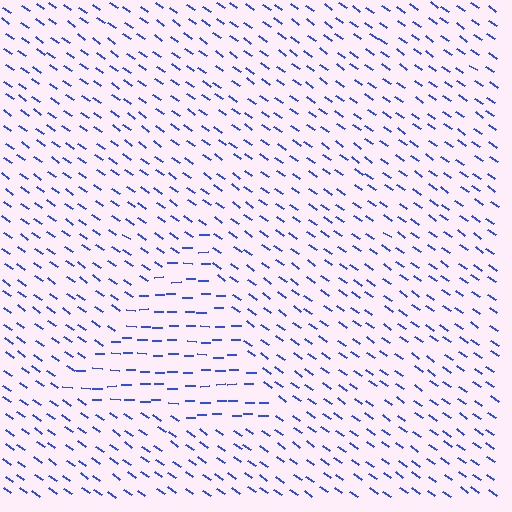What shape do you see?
I see a triangle.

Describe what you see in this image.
The image is filled with small blue line segments. A triangle region in the image has lines oriented differently from the surrounding lines, creating a visible texture boundary.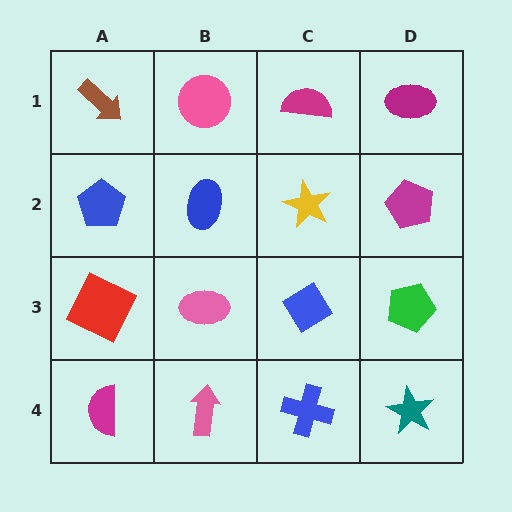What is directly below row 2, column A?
A red square.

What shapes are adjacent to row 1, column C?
A yellow star (row 2, column C), a pink circle (row 1, column B), a magenta ellipse (row 1, column D).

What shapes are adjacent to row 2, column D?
A magenta ellipse (row 1, column D), a green pentagon (row 3, column D), a yellow star (row 2, column C).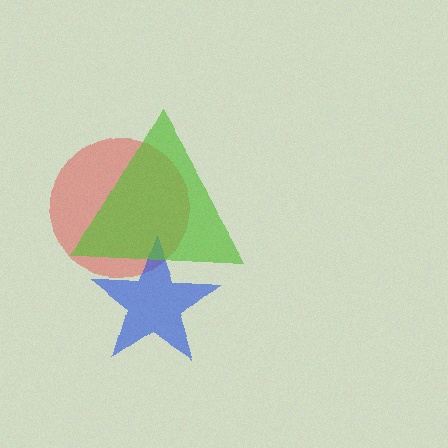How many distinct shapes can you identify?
There are 3 distinct shapes: a red circle, a blue star, a lime triangle.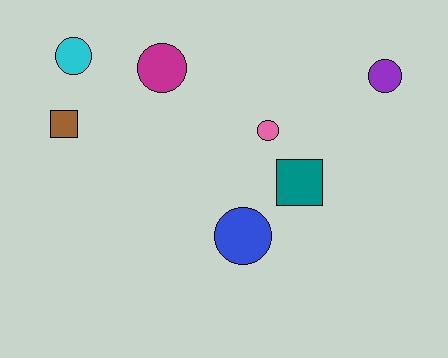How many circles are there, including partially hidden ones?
There are 5 circles.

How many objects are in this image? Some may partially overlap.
There are 7 objects.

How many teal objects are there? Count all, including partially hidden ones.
There is 1 teal object.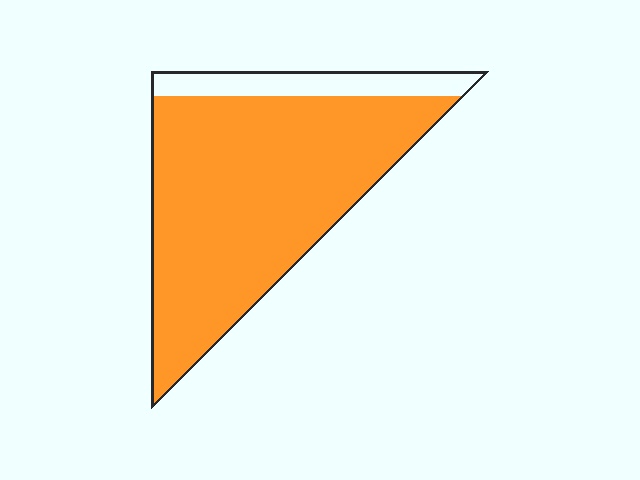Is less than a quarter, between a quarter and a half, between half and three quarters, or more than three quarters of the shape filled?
More than three quarters.